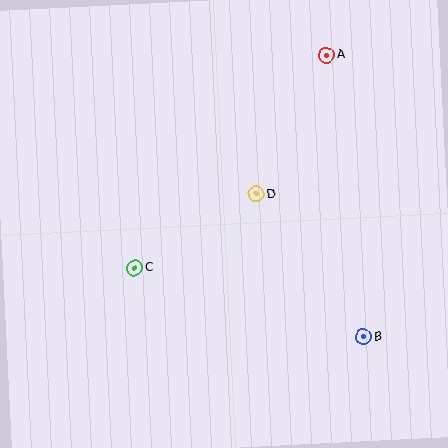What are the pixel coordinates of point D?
Point D is at (256, 194).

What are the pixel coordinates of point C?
Point C is at (135, 268).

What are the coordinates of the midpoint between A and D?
The midpoint between A and D is at (291, 125).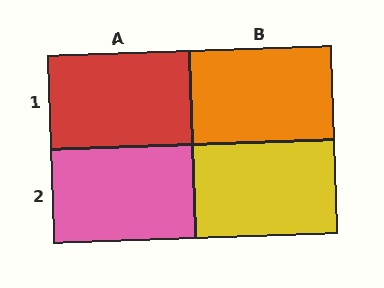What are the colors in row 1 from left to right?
Red, orange.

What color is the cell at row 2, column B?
Yellow.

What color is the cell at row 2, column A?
Pink.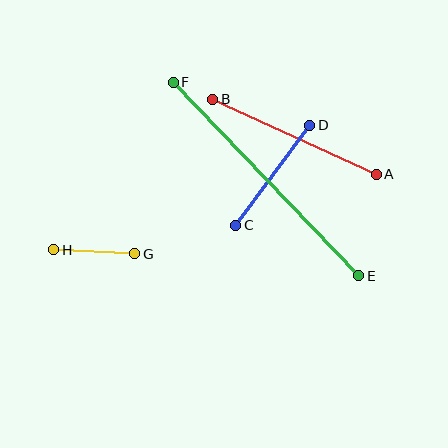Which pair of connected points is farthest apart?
Points E and F are farthest apart.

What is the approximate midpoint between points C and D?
The midpoint is at approximately (273, 175) pixels.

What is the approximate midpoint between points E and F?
The midpoint is at approximately (266, 179) pixels.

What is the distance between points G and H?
The distance is approximately 81 pixels.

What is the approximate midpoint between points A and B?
The midpoint is at approximately (295, 137) pixels.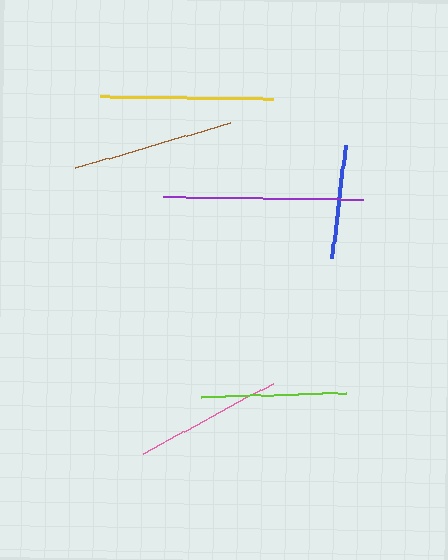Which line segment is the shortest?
The blue line is the shortest at approximately 115 pixels.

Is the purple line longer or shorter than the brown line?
The purple line is longer than the brown line.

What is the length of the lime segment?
The lime segment is approximately 144 pixels long.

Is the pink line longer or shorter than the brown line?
The brown line is longer than the pink line.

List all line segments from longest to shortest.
From longest to shortest: purple, yellow, brown, pink, lime, blue.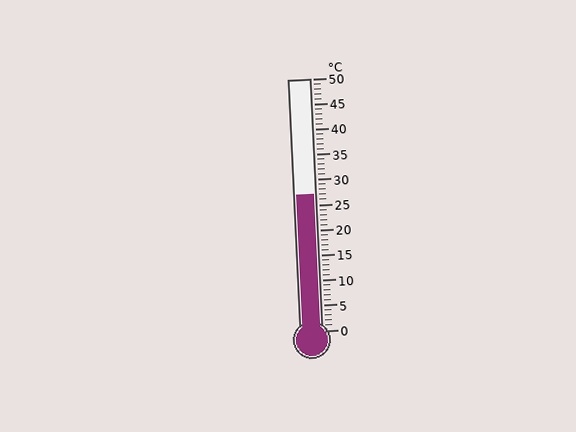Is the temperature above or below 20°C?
The temperature is above 20°C.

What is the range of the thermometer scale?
The thermometer scale ranges from 0°C to 50°C.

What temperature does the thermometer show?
The thermometer shows approximately 27°C.